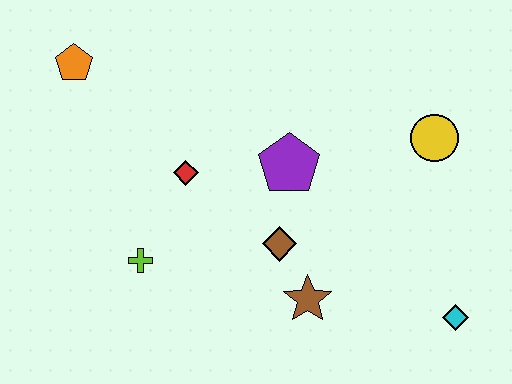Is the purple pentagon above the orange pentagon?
No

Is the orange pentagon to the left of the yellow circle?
Yes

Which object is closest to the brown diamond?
The brown star is closest to the brown diamond.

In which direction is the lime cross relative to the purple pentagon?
The lime cross is to the left of the purple pentagon.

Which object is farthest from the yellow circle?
The orange pentagon is farthest from the yellow circle.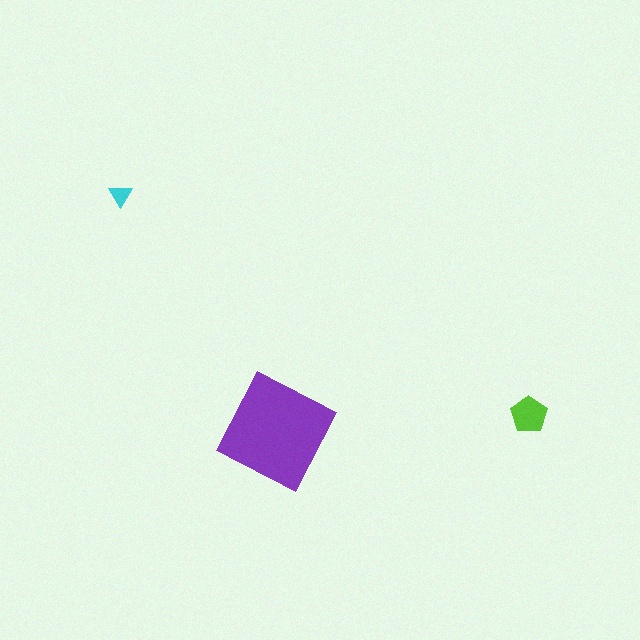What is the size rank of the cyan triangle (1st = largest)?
3rd.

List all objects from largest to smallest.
The purple square, the lime pentagon, the cyan triangle.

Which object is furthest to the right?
The lime pentagon is rightmost.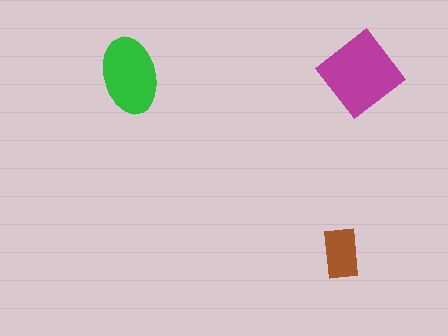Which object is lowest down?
The brown rectangle is bottommost.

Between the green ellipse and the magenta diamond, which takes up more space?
The magenta diamond.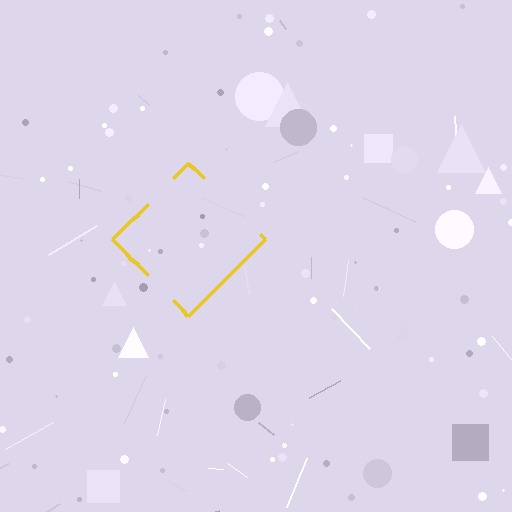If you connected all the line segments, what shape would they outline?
They would outline a diamond.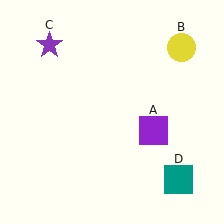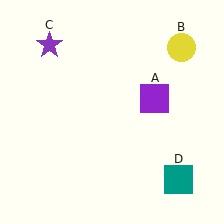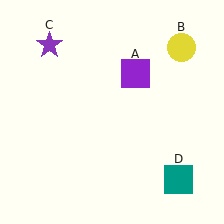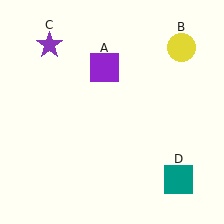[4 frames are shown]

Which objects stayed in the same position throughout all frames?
Yellow circle (object B) and purple star (object C) and teal square (object D) remained stationary.